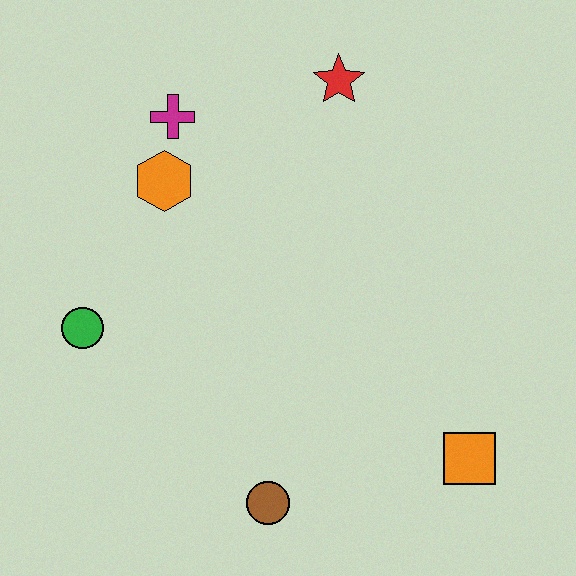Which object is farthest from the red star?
The brown circle is farthest from the red star.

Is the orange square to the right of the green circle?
Yes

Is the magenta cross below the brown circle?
No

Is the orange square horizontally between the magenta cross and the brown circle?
No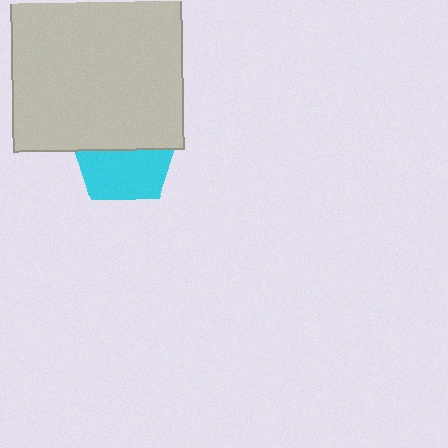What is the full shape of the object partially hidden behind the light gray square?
The partially hidden object is a cyan pentagon.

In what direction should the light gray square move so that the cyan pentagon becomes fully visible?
The light gray square should move up. That is the shortest direction to clear the overlap and leave the cyan pentagon fully visible.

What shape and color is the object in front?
The object in front is a light gray square.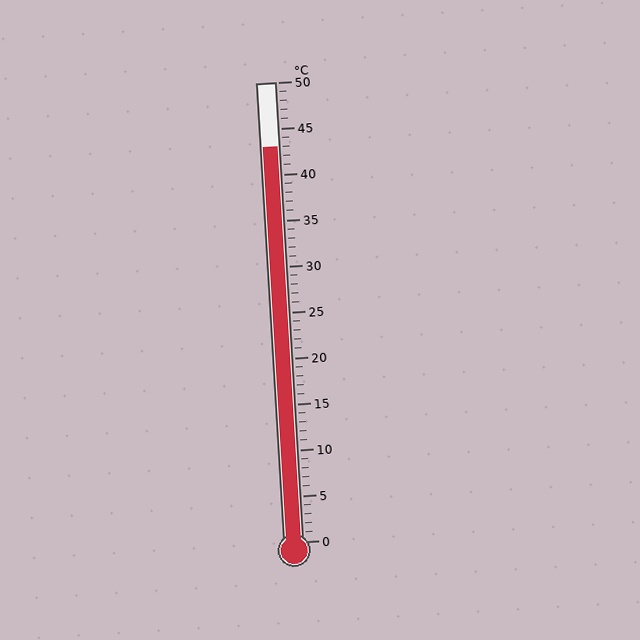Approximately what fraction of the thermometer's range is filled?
The thermometer is filled to approximately 85% of its range.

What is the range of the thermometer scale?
The thermometer scale ranges from 0°C to 50°C.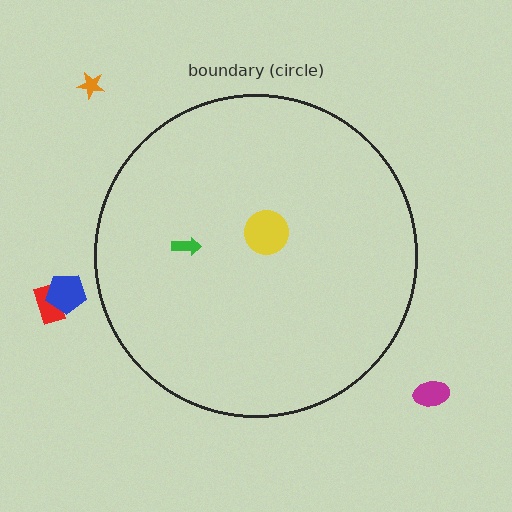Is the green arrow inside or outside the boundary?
Inside.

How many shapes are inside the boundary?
2 inside, 4 outside.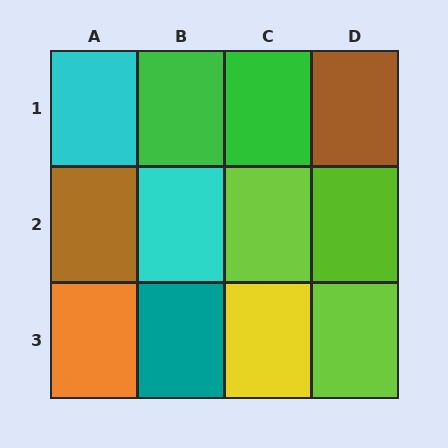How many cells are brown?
2 cells are brown.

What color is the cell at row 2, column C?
Lime.